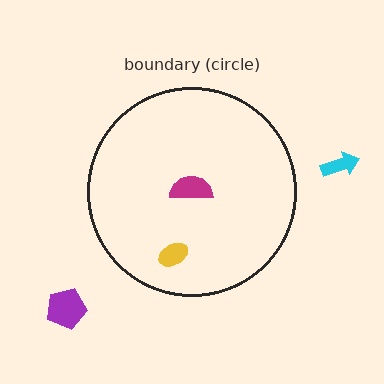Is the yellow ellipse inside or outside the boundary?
Inside.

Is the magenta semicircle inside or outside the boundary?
Inside.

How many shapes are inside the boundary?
2 inside, 2 outside.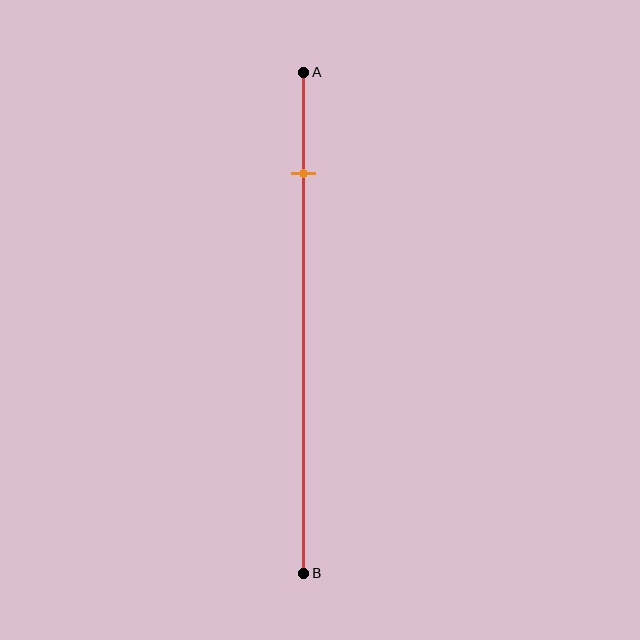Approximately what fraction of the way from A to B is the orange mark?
The orange mark is approximately 20% of the way from A to B.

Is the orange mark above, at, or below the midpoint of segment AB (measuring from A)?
The orange mark is above the midpoint of segment AB.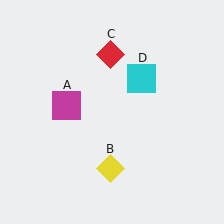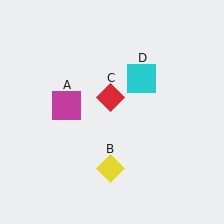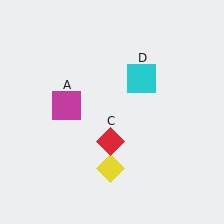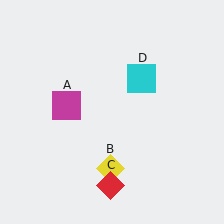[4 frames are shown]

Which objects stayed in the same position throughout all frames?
Magenta square (object A) and yellow diamond (object B) and cyan square (object D) remained stationary.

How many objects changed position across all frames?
1 object changed position: red diamond (object C).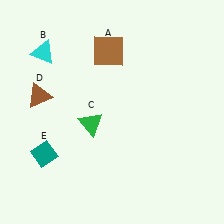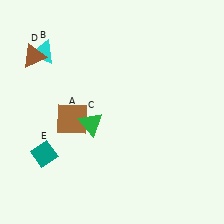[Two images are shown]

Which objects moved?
The objects that moved are: the brown square (A), the brown triangle (D).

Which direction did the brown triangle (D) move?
The brown triangle (D) moved up.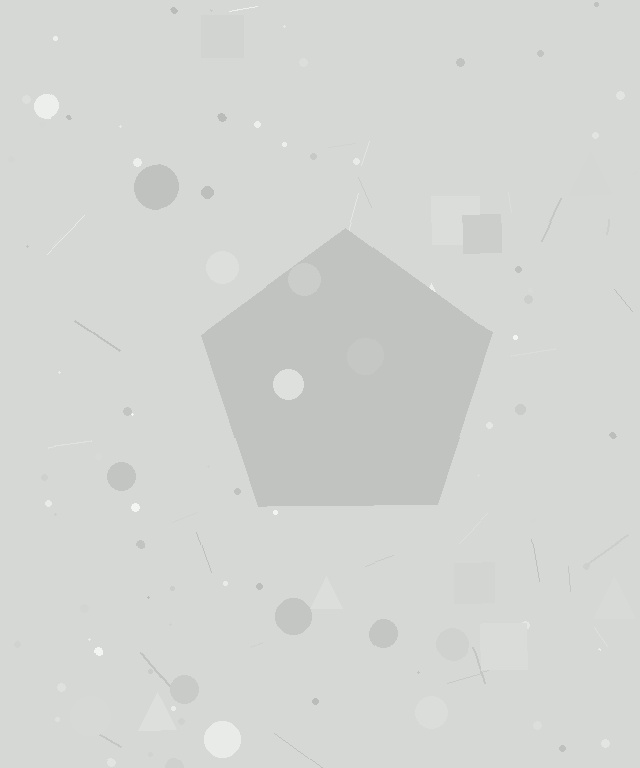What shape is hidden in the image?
A pentagon is hidden in the image.